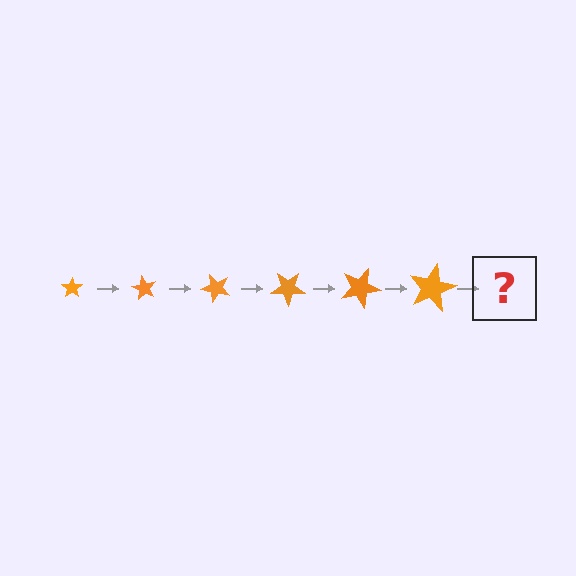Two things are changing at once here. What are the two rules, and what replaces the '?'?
The two rules are that the star grows larger each step and it rotates 60 degrees each step. The '?' should be a star, larger than the previous one and rotated 360 degrees from the start.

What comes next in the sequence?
The next element should be a star, larger than the previous one and rotated 360 degrees from the start.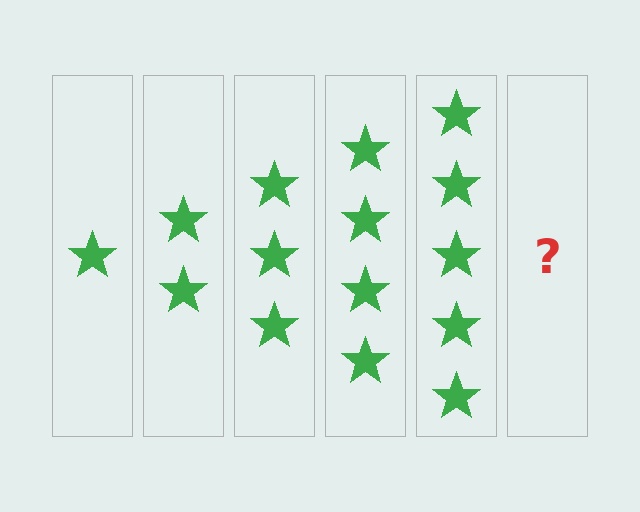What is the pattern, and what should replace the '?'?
The pattern is that each step adds one more star. The '?' should be 6 stars.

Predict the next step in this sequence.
The next step is 6 stars.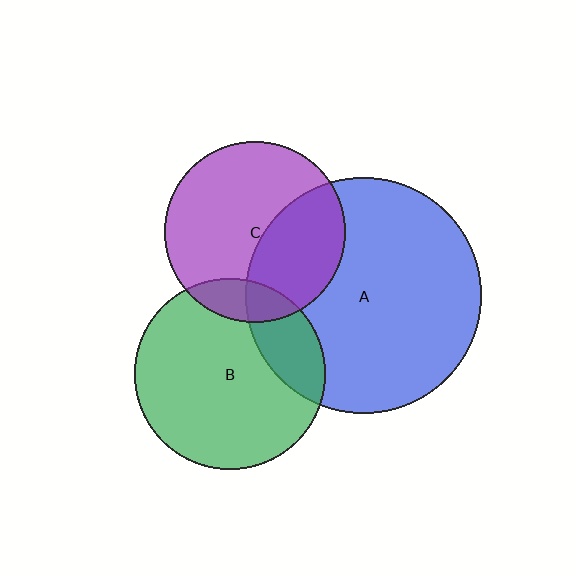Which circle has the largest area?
Circle A (blue).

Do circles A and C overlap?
Yes.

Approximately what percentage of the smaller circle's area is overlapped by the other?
Approximately 35%.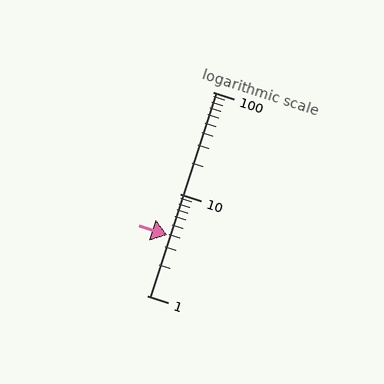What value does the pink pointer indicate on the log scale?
The pointer indicates approximately 3.9.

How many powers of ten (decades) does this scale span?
The scale spans 2 decades, from 1 to 100.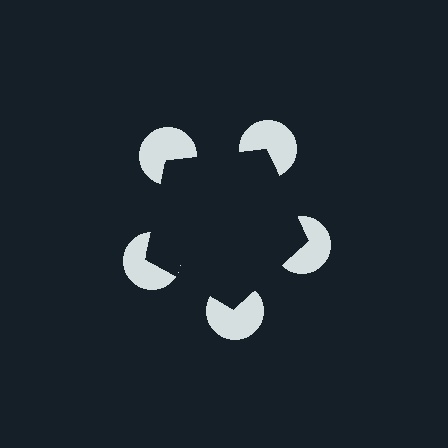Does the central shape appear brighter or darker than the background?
It typically appears slightly darker than the background, even though no actual brightness change is drawn.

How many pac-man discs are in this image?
There are 5 — one at each vertex of the illusory pentagon.